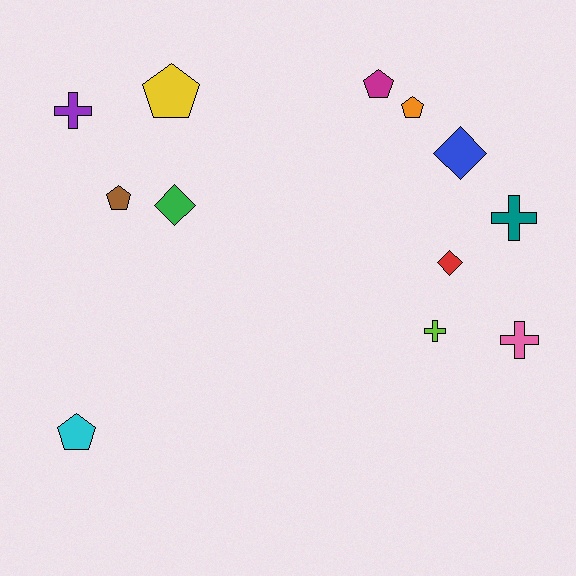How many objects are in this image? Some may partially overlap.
There are 12 objects.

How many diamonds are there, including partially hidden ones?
There are 3 diamonds.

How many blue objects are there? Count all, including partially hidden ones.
There is 1 blue object.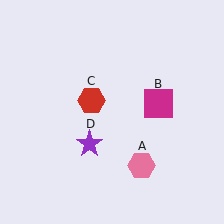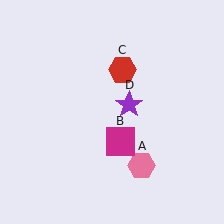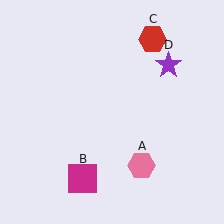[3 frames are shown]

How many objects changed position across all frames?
3 objects changed position: magenta square (object B), red hexagon (object C), purple star (object D).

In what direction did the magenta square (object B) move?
The magenta square (object B) moved down and to the left.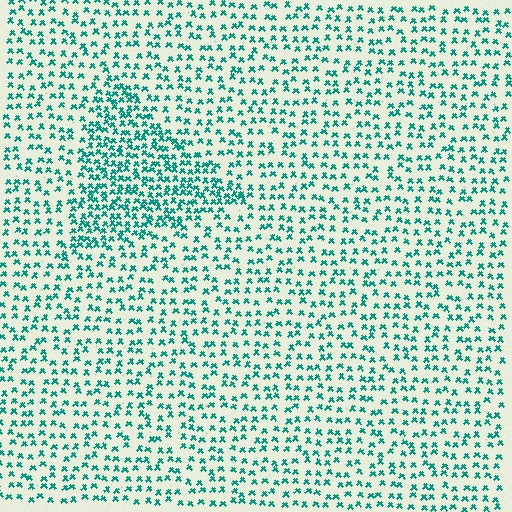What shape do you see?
I see a triangle.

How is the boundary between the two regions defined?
The boundary is defined by a change in element density (approximately 1.9x ratio). All elements are the same color, size, and shape.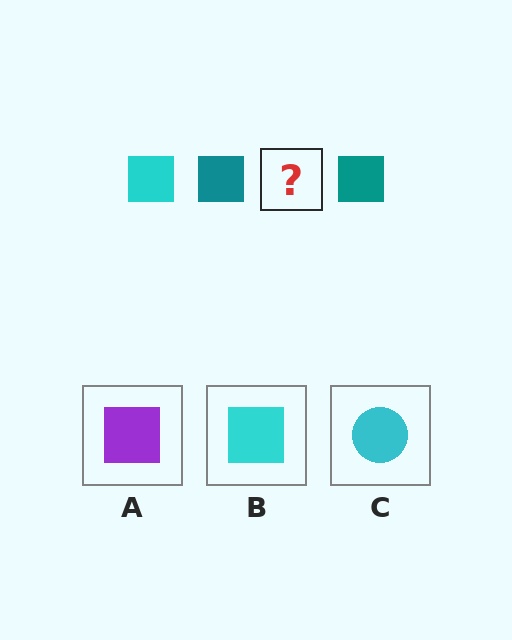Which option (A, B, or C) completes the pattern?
B.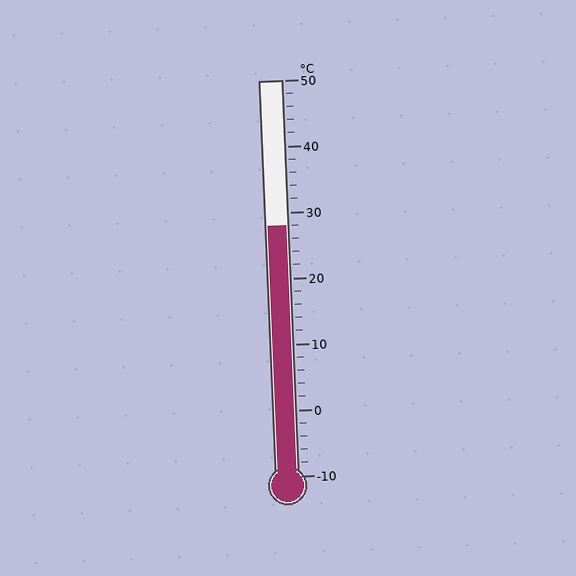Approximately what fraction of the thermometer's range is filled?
The thermometer is filled to approximately 65% of its range.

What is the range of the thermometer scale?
The thermometer scale ranges from -10°C to 50°C.